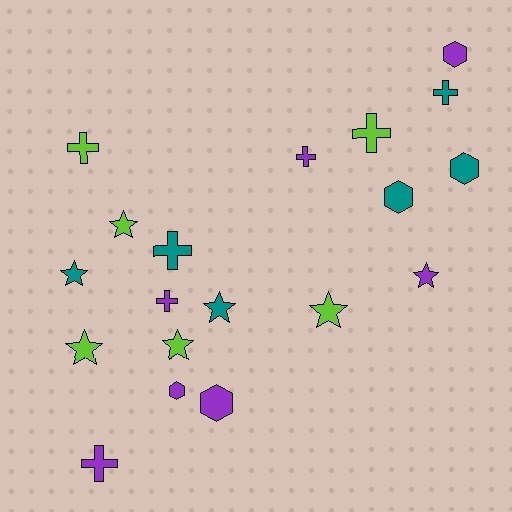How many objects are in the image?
There are 19 objects.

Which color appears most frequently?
Purple, with 7 objects.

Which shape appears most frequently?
Cross, with 7 objects.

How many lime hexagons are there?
There are no lime hexagons.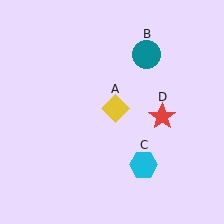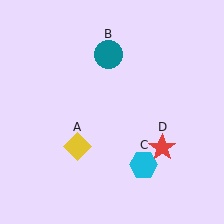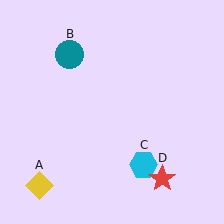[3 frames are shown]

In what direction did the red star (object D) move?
The red star (object D) moved down.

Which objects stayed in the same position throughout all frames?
Cyan hexagon (object C) remained stationary.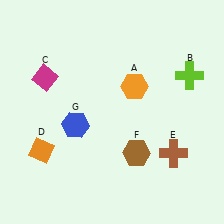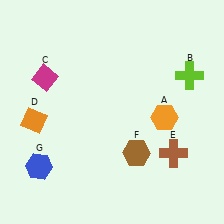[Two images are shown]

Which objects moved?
The objects that moved are: the orange hexagon (A), the orange diamond (D), the blue hexagon (G).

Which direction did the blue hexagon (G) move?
The blue hexagon (G) moved down.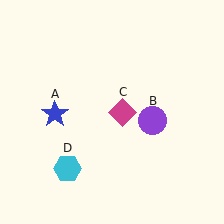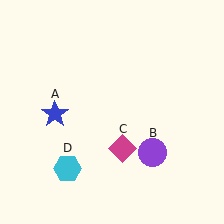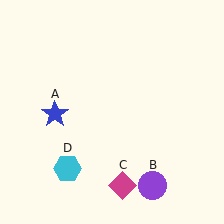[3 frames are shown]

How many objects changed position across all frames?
2 objects changed position: purple circle (object B), magenta diamond (object C).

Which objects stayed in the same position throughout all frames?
Blue star (object A) and cyan hexagon (object D) remained stationary.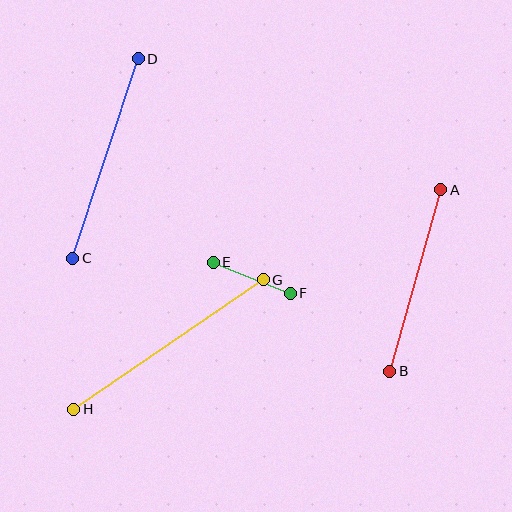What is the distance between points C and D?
The distance is approximately 210 pixels.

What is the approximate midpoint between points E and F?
The midpoint is at approximately (252, 278) pixels.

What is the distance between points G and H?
The distance is approximately 230 pixels.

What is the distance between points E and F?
The distance is approximately 83 pixels.